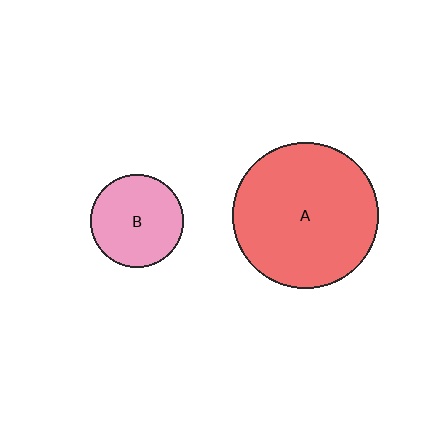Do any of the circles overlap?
No, none of the circles overlap.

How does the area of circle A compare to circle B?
Approximately 2.5 times.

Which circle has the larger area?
Circle A (red).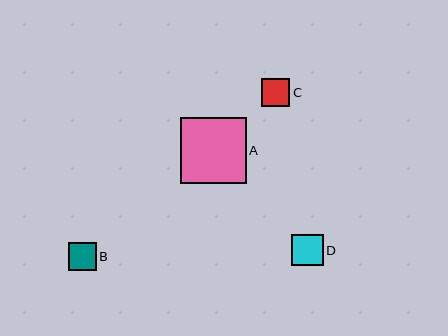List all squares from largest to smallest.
From largest to smallest: A, D, B, C.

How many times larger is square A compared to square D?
Square A is approximately 2.1 times the size of square D.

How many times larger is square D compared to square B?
Square D is approximately 1.1 times the size of square B.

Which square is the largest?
Square A is the largest with a size of approximately 65 pixels.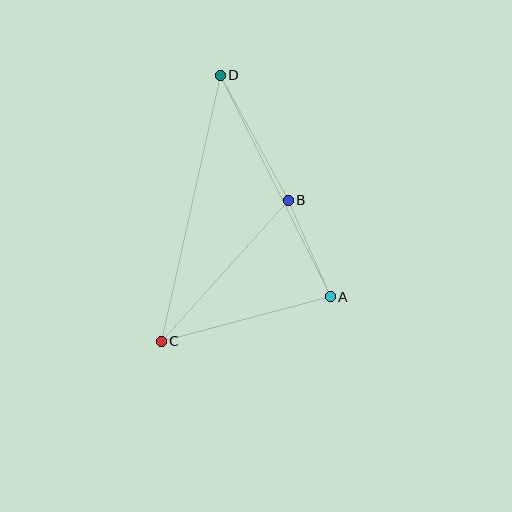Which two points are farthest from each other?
Points C and D are farthest from each other.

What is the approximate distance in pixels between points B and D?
The distance between B and D is approximately 142 pixels.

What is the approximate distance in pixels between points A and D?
The distance between A and D is approximately 248 pixels.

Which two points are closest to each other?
Points A and B are closest to each other.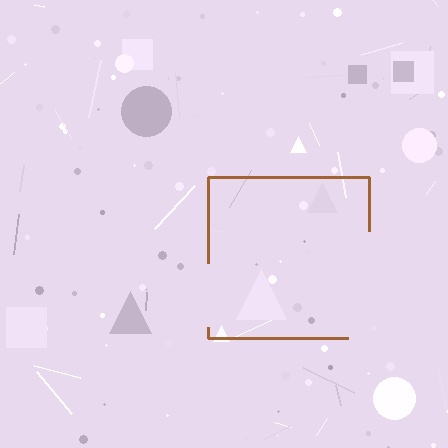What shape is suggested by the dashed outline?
The dashed outline suggests a square.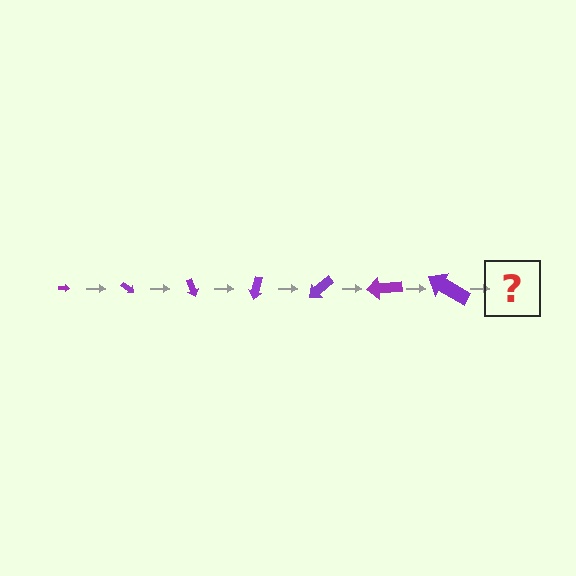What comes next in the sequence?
The next element should be an arrow, larger than the previous one and rotated 245 degrees from the start.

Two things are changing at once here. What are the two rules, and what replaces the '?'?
The two rules are that the arrow grows larger each step and it rotates 35 degrees each step. The '?' should be an arrow, larger than the previous one and rotated 245 degrees from the start.